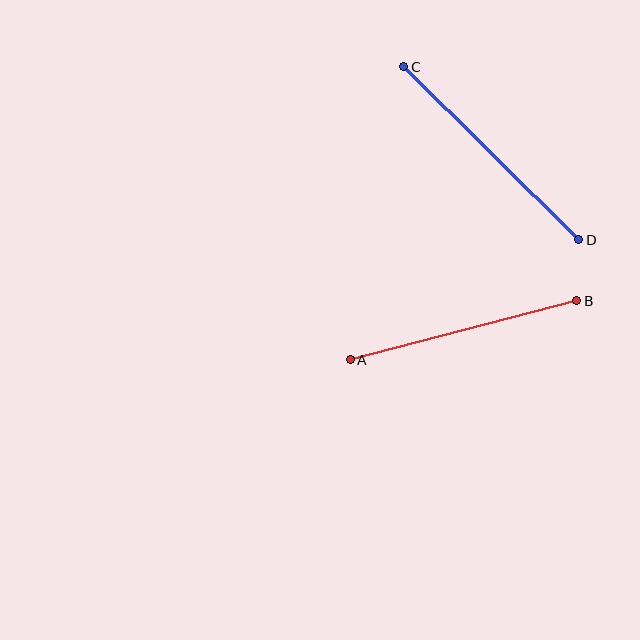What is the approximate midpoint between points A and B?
The midpoint is at approximately (464, 330) pixels.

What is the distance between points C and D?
The distance is approximately 246 pixels.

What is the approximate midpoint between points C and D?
The midpoint is at approximately (491, 153) pixels.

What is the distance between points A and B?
The distance is approximately 234 pixels.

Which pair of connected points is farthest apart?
Points C and D are farthest apart.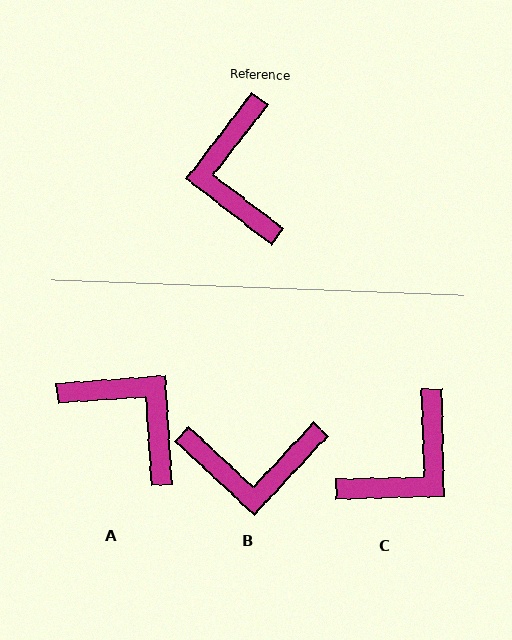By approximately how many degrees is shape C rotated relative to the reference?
Approximately 129 degrees counter-clockwise.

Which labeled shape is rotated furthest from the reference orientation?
A, about 138 degrees away.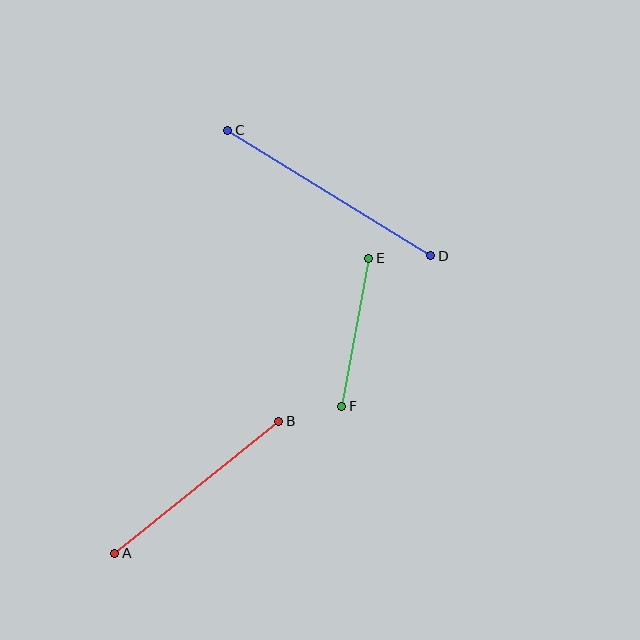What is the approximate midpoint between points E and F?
The midpoint is at approximately (355, 332) pixels.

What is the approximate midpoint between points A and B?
The midpoint is at approximately (197, 487) pixels.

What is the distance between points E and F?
The distance is approximately 151 pixels.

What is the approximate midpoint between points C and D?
The midpoint is at approximately (329, 193) pixels.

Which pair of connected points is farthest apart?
Points C and D are farthest apart.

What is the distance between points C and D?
The distance is approximately 239 pixels.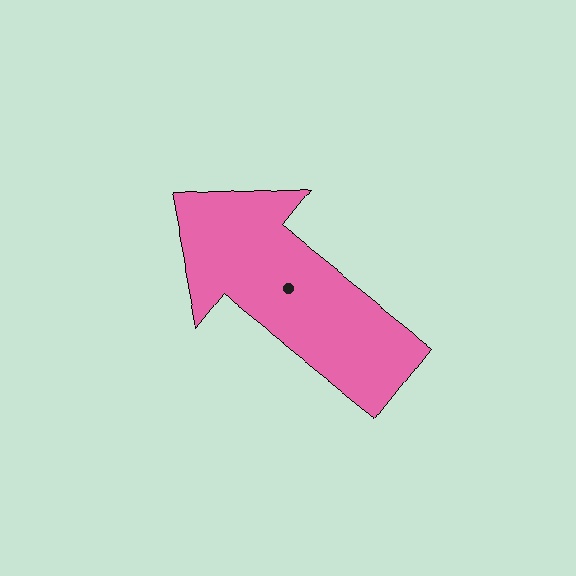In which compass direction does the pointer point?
Northwest.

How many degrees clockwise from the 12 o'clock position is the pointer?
Approximately 308 degrees.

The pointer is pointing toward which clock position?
Roughly 10 o'clock.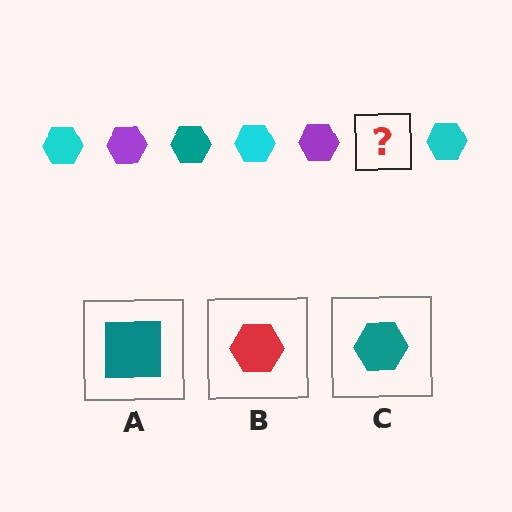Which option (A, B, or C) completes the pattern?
C.